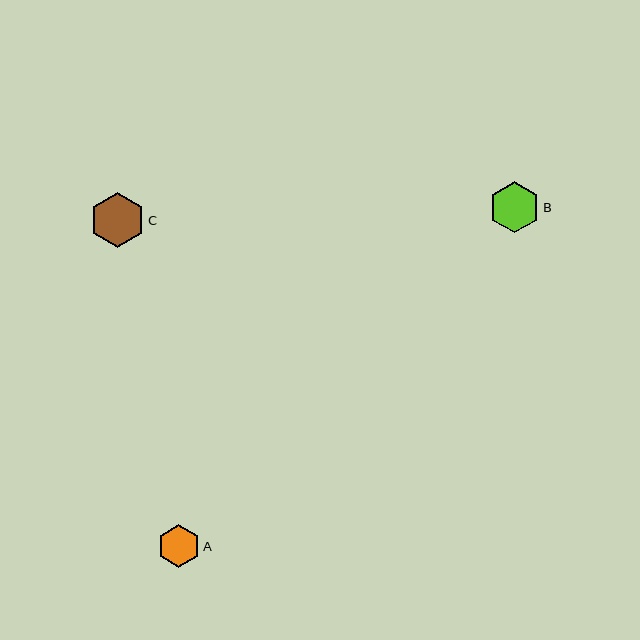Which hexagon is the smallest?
Hexagon A is the smallest with a size of approximately 43 pixels.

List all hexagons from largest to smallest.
From largest to smallest: C, B, A.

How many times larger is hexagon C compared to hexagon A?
Hexagon C is approximately 1.3 times the size of hexagon A.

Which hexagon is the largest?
Hexagon C is the largest with a size of approximately 55 pixels.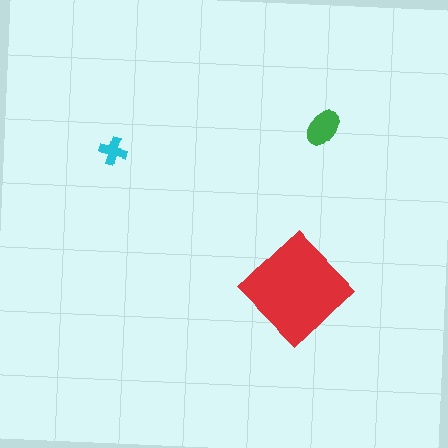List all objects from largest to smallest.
The red diamond, the green ellipse, the cyan cross.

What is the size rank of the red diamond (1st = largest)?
1st.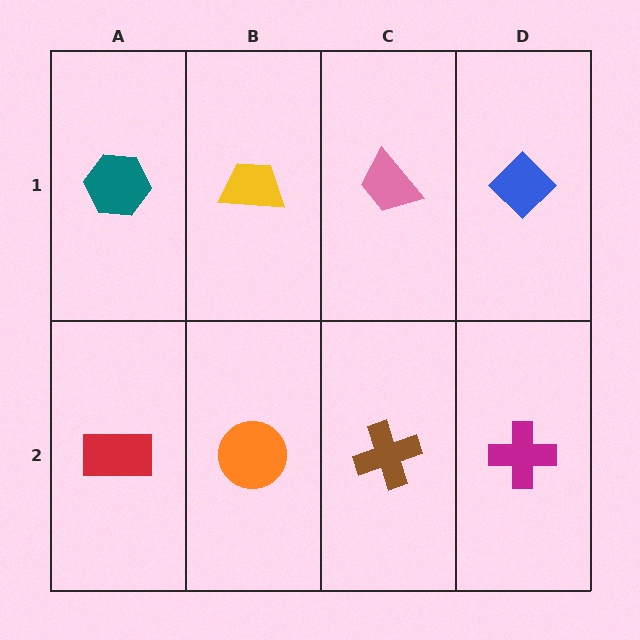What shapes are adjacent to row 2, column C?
A pink trapezoid (row 1, column C), an orange circle (row 2, column B), a magenta cross (row 2, column D).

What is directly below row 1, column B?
An orange circle.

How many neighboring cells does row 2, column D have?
2.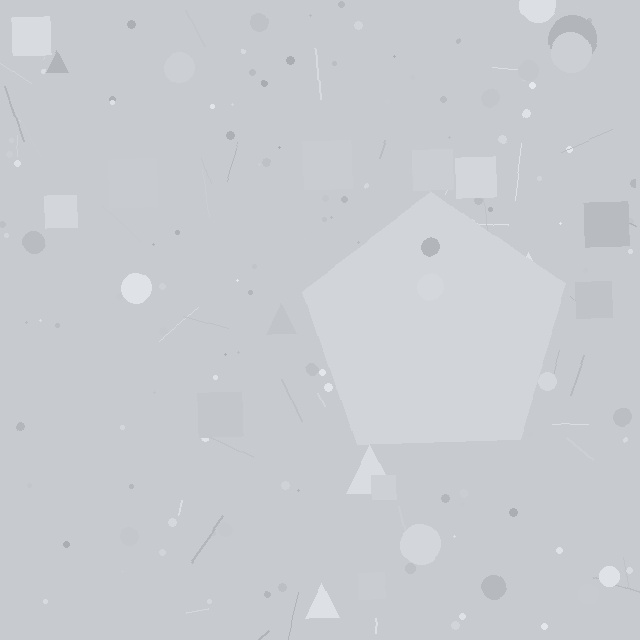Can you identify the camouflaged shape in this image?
The camouflaged shape is a pentagon.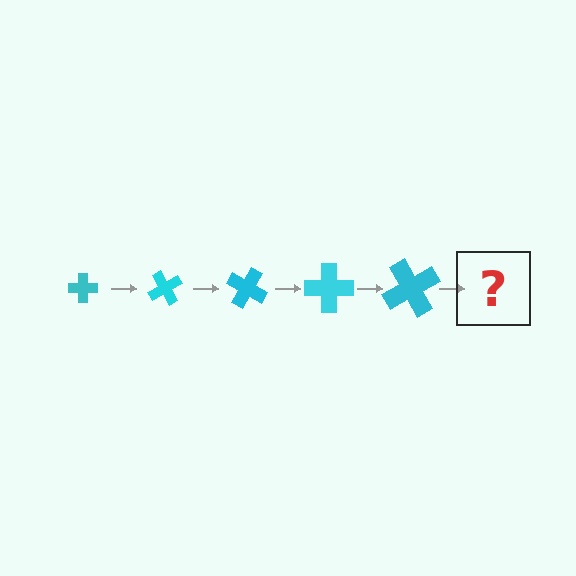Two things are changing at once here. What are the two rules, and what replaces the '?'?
The two rules are that the cross grows larger each step and it rotates 60 degrees each step. The '?' should be a cross, larger than the previous one and rotated 300 degrees from the start.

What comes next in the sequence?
The next element should be a cross, larger than the previous one and rotated 300 degrees from the start.